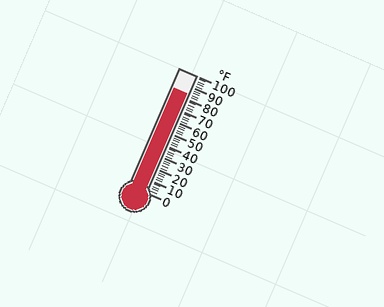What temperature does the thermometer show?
The thermometer shows approximately 84°F.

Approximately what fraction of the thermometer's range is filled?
The thermometer is filled to approximately 85% of its range.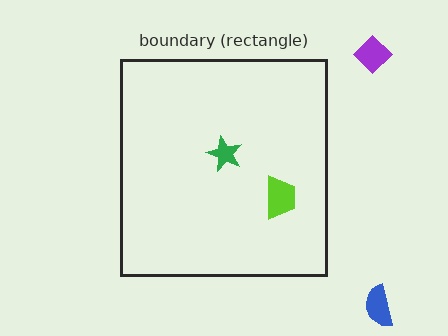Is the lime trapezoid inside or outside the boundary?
Inside.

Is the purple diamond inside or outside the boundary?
Outside.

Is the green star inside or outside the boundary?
Inside.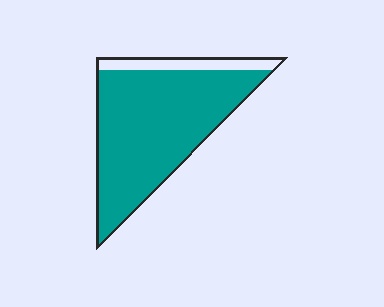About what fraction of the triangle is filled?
About seven eighths (7/8).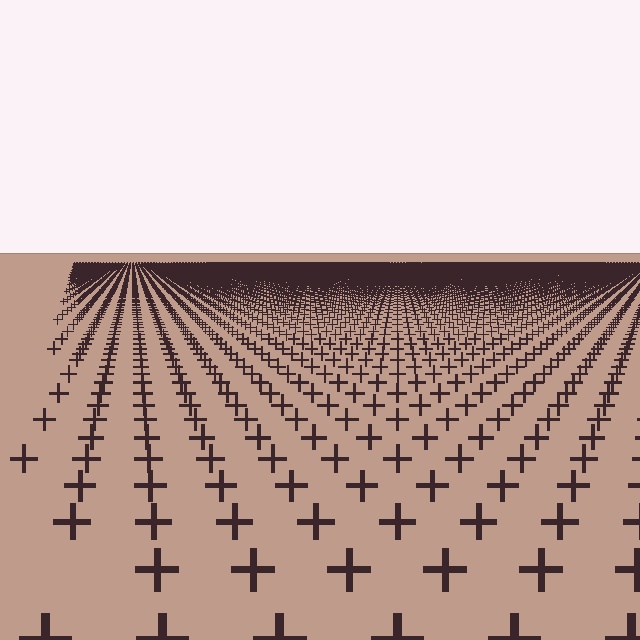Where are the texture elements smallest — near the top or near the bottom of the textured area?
Near the top.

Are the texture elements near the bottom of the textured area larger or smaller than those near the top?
Larger. Near the bottom, elements are closer to the viewer and appear at a bigger on-screen size.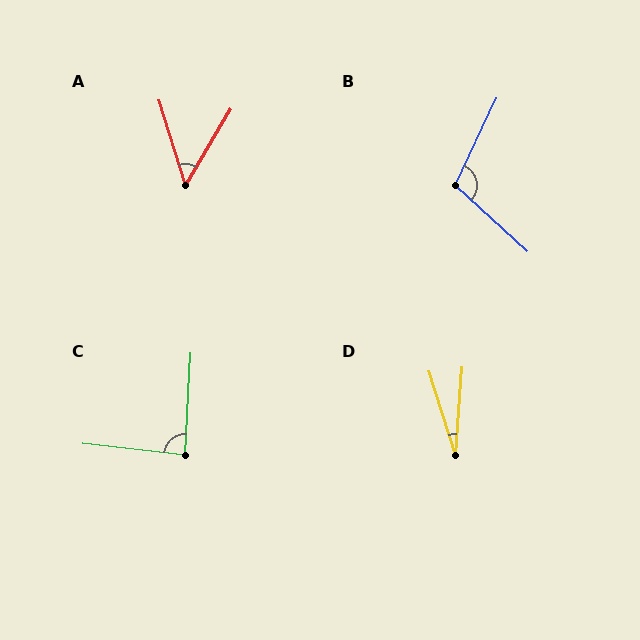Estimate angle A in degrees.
Approximately 48 degrees.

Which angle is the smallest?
D, at approximately 22 degrees.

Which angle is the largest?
B, at approximately 107 degrees.